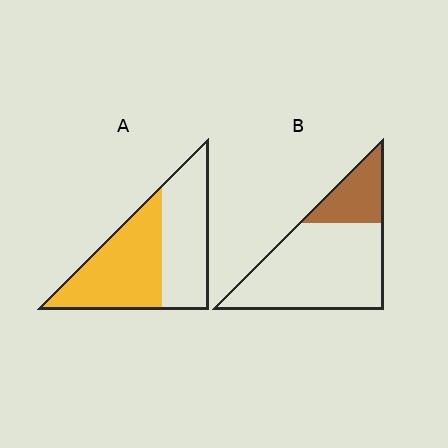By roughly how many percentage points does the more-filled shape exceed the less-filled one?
By roughly 30 percentage points (A over B).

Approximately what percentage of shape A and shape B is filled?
A is approximately 55% and B is approximately 25%.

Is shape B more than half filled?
No.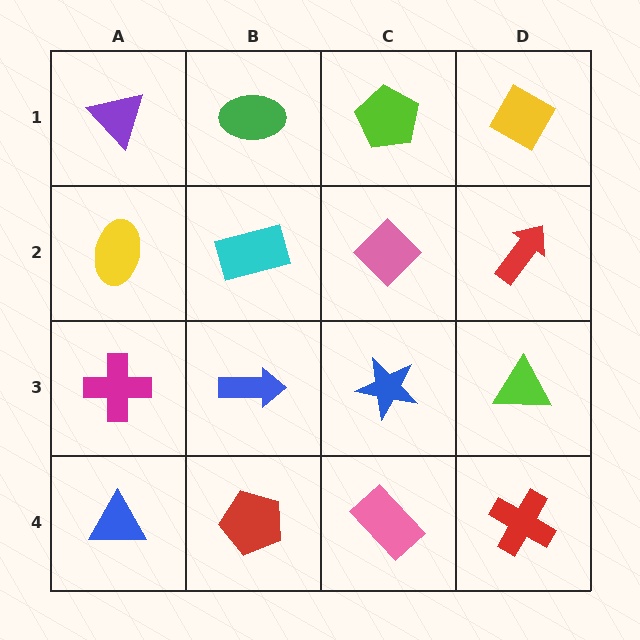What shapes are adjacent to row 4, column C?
A blue star (row 3, column C), a red pentagon (row 4, column B), a red cross (row 4, column D).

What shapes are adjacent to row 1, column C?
A pink diamond (row 2, column C), a green ellipse (row 1, column B), a yellow diamond (row 1, column D).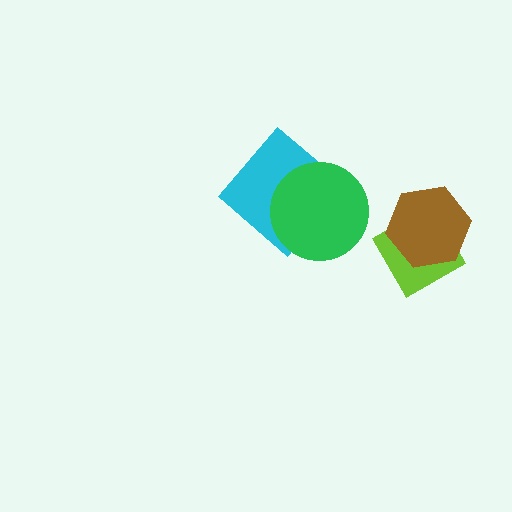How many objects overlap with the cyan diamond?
1 object overlaps with the cyan diamond.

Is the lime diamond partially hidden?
Yes, it is partially covered by another shape.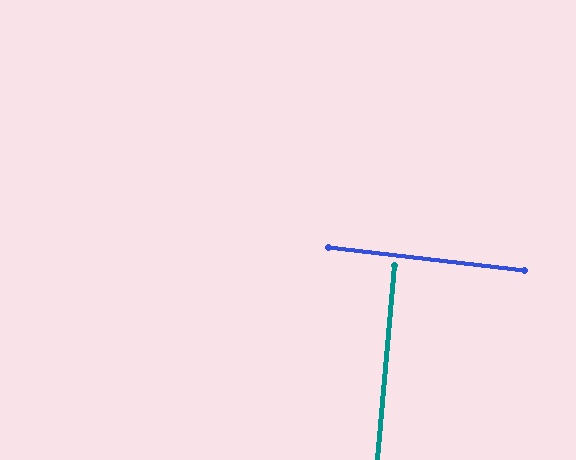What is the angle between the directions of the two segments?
Approximately 88 degrees.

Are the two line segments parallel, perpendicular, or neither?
Perpendicular — they meet at approximately 88°.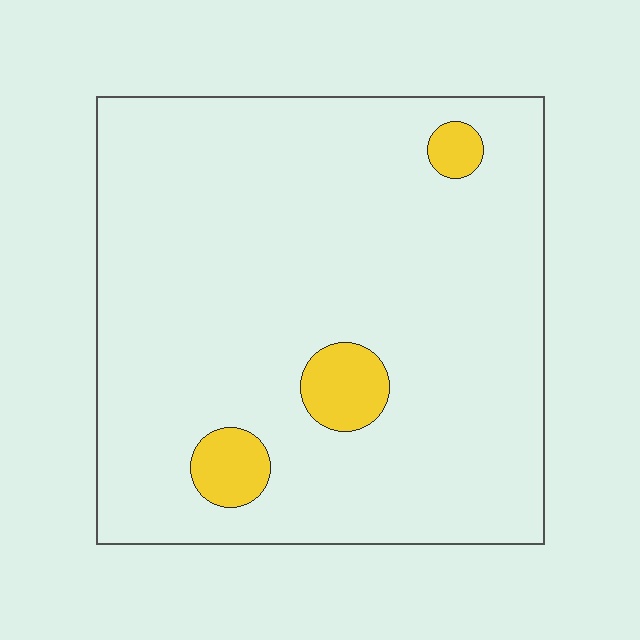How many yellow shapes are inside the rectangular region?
3.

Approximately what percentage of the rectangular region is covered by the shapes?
Approximately 5%.